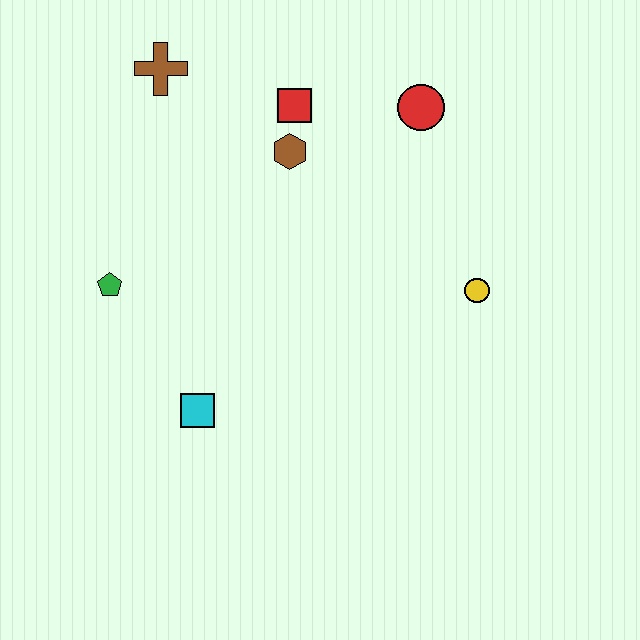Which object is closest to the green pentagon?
The cyan square is closest to the green pentagon.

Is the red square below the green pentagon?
No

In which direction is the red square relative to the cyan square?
The red square is above the cyan square.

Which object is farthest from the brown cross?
The yellow circle is farthest from the brown cross.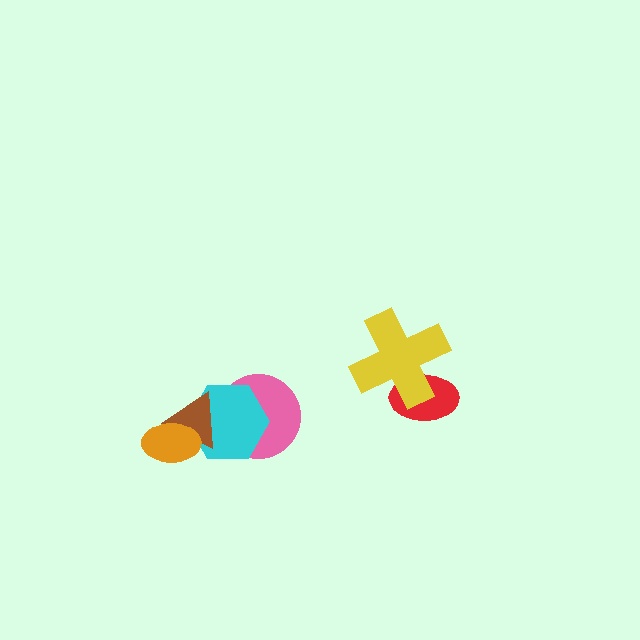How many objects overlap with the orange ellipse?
2 objects overlap with the orange ellipse.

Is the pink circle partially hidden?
Yes, it is partially covered by another shape.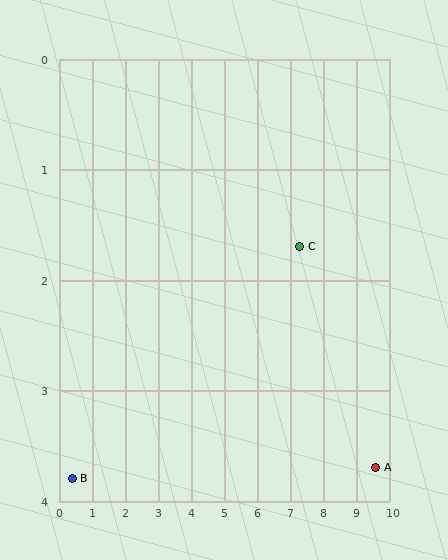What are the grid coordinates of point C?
Point C is at approximately (7.3, 1.7).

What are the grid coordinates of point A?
Point A is at approximately (9.6, 3.7).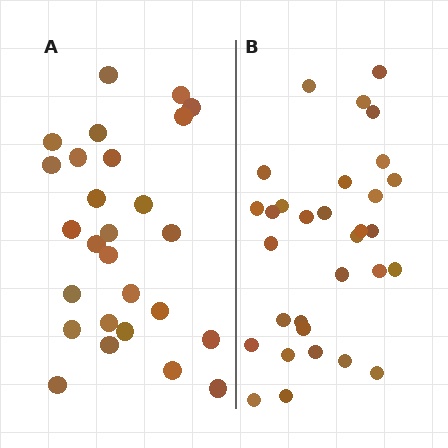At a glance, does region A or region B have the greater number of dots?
Region B (the right region) has more dots.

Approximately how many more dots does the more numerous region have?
Region B has about 4 more dots than region A.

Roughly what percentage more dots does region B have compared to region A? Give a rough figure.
About 15% more.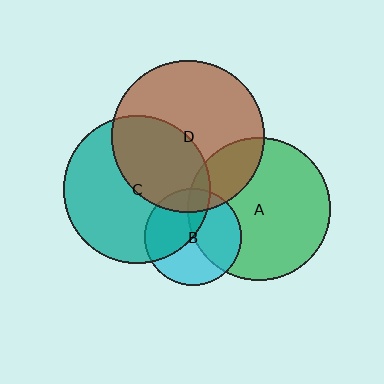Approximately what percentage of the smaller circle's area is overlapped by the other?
Approximately 40%.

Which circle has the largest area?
Circle D (brown).